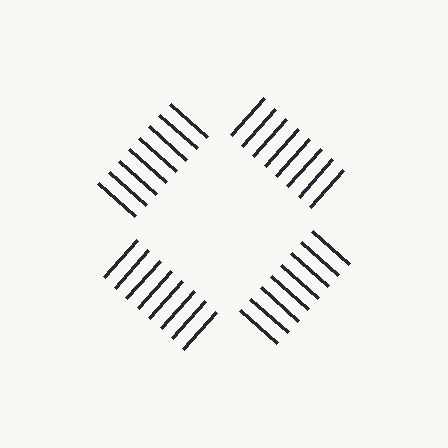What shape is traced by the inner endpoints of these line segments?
An illusory square — the line segments terminate on its edges but no continuous stroke is drawn.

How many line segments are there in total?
32 — 8 along each of the 4 edges.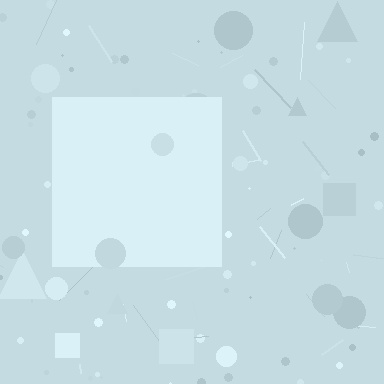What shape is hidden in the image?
A square is hidden in the image.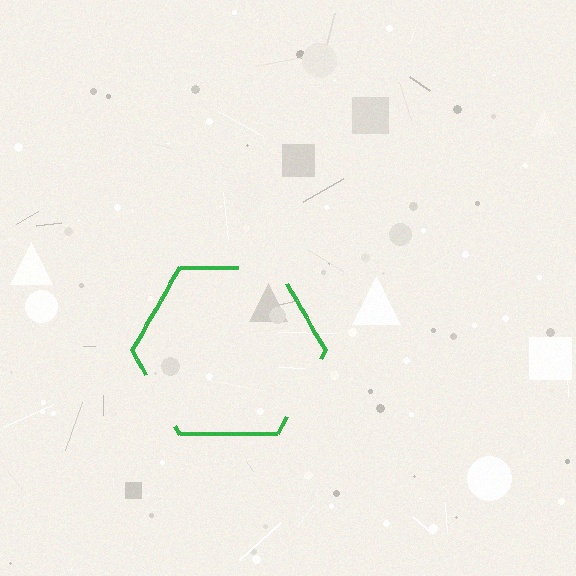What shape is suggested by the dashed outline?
The dashed outline suggests a hexagon.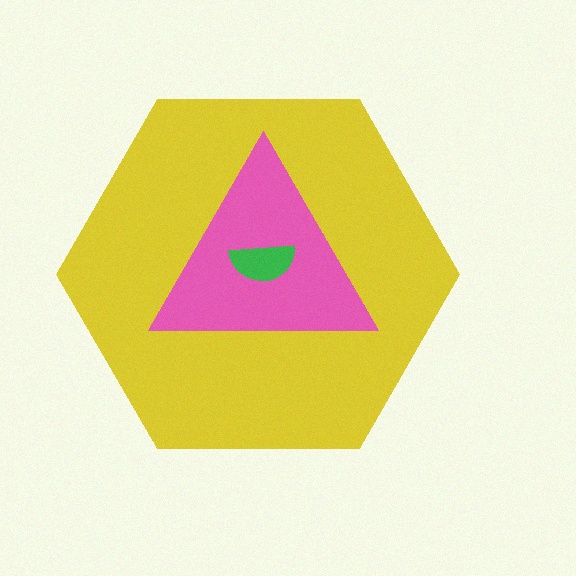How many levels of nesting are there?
3.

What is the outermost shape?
The yellow hexagon.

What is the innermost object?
The green semicircle.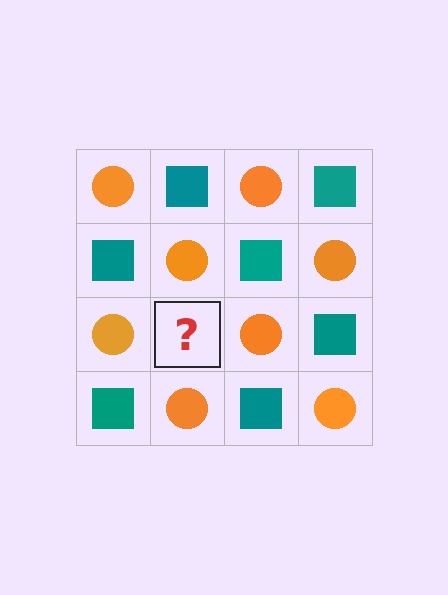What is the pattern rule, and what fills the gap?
The rule is that it alternates orange circle and teal square in a checkerboard pattern. The gap should be filled with a teal square.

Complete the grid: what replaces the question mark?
The question mark should be replaced with a teal square.